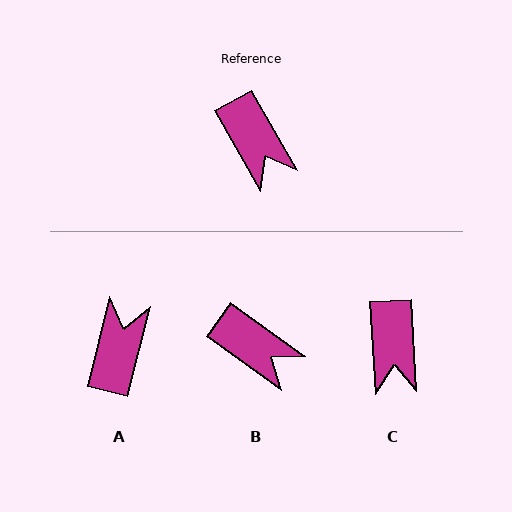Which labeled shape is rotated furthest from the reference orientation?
A, about 136 degrees away.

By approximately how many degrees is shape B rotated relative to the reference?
Approximately 24 degrees counter-clockwise.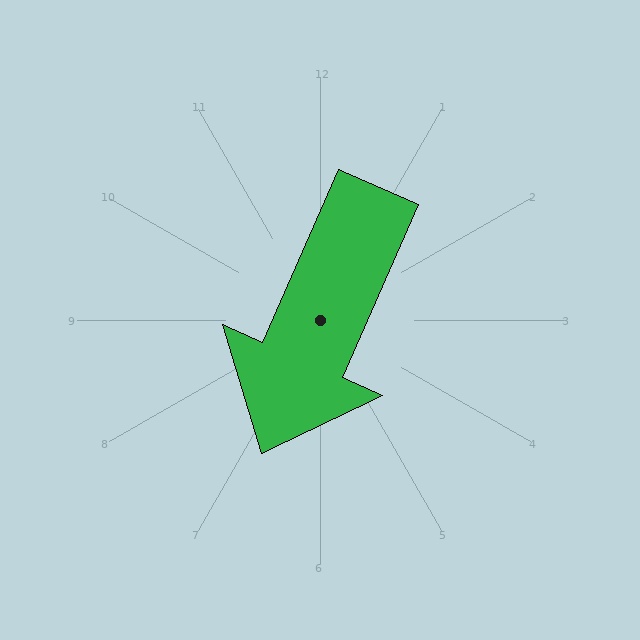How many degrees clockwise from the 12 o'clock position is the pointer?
Approximately 204 degrees.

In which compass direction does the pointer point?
Southwest.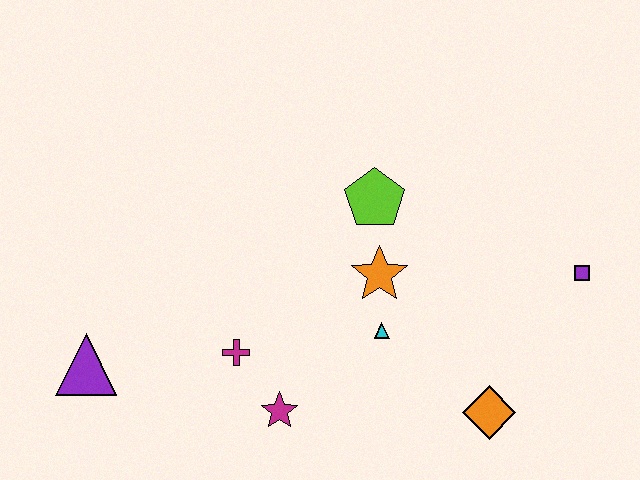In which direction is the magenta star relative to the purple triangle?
The magenta star is to the right of the purple triangle.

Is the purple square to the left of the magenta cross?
No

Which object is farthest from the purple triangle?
The purple square is farthest from the purple triangle.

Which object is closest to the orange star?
The cyan triangle is closest to the orange star.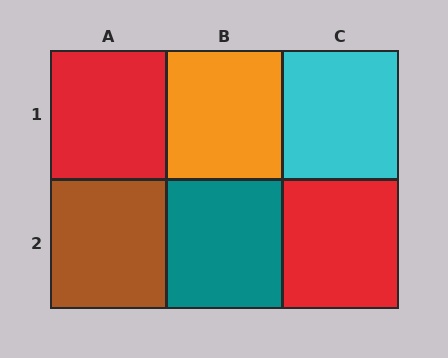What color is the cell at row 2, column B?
Teal.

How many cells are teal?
1 cell is teal.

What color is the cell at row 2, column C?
Red.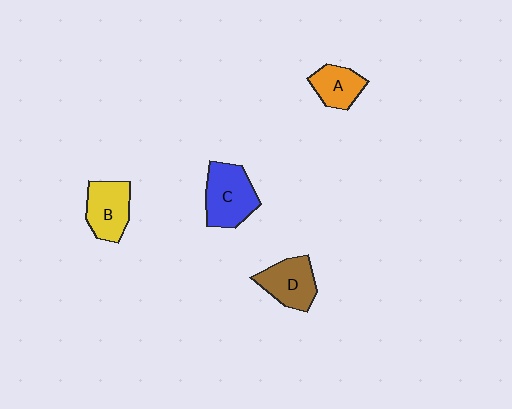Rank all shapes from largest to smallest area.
From largest to smallest: C (blue), B (yellow), D (brown), A (orange).